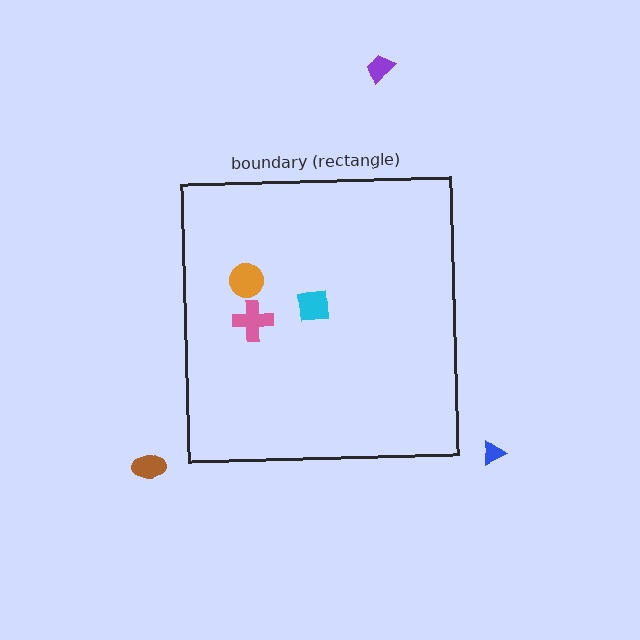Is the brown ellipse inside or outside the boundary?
Outside.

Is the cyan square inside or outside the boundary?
Inside.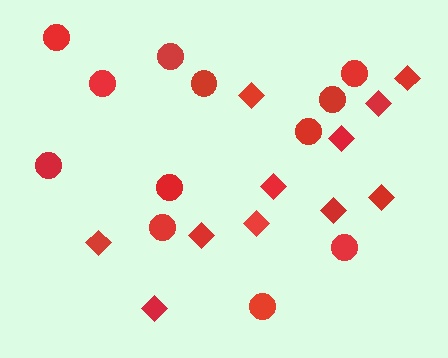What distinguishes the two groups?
There are 2 groups: one group of circles (12) and one group of diamonds (11).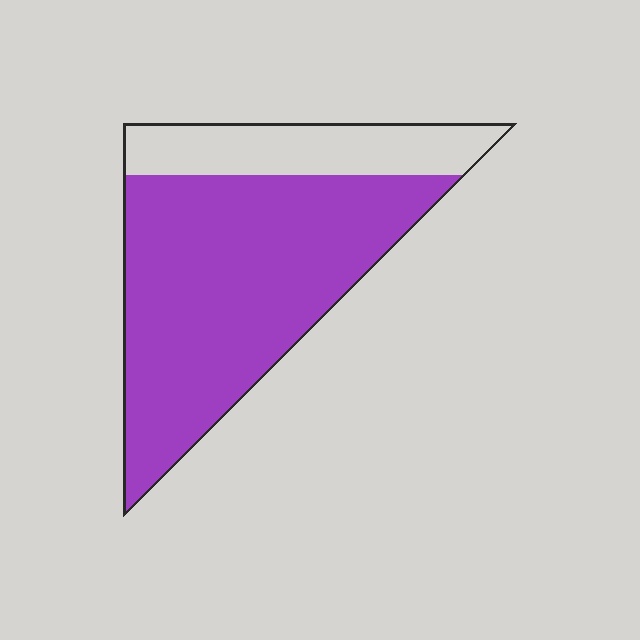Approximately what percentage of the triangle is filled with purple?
Approximately 75%.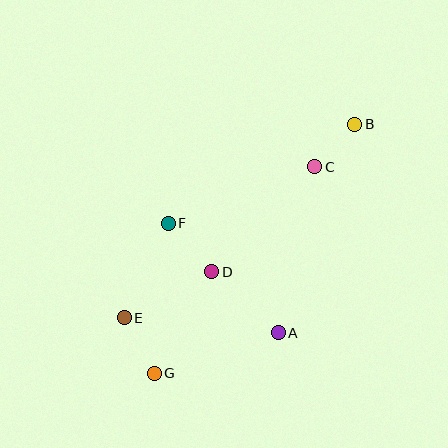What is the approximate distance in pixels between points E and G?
The distance between E and G is approximately 63 pixels.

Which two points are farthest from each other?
Points B and G are farthest from each other.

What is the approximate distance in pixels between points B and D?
The distance between B and D is approximately 205 pixels.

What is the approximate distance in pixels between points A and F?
The distance between A and F is approximately 155 pixels.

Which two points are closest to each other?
Points B and C are closest to each other.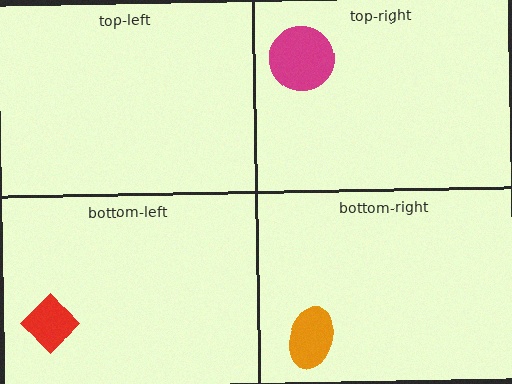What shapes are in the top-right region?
The magenta circle.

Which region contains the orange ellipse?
The bottom-right region.